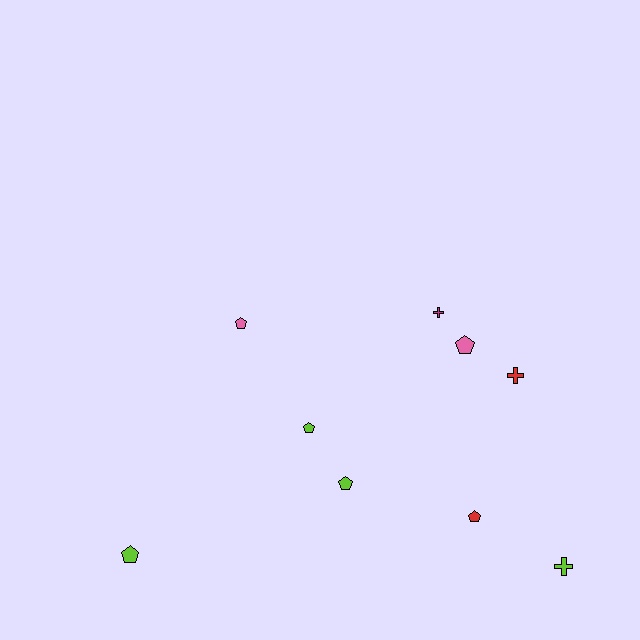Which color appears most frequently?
Lime, with 4 objects.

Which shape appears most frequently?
Pentagon, with 6 objects.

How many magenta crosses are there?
There is 1 magenta cross.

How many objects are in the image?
There are 9 objects.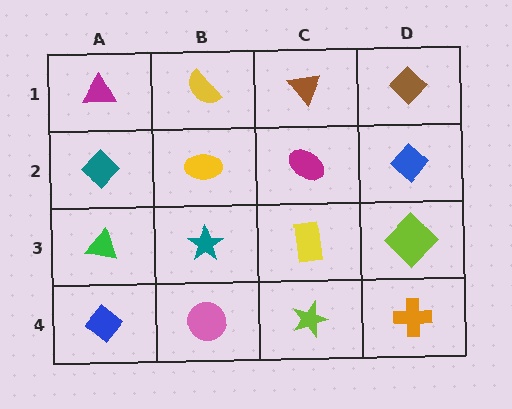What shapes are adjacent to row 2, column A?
A magenta triangle (row 1, column A), a green triangle (row 3, column A), a yellow ellipse (row 2, column B).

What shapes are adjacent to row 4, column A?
A green triangle (row 3, column A), a pink circle (row 4, column B).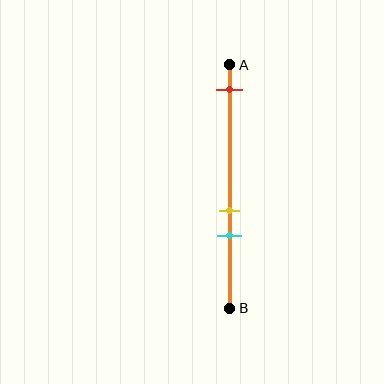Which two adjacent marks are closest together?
The yellow and cyan marks are the closest adjacent pair.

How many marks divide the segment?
There are 3 marks dividing the segment.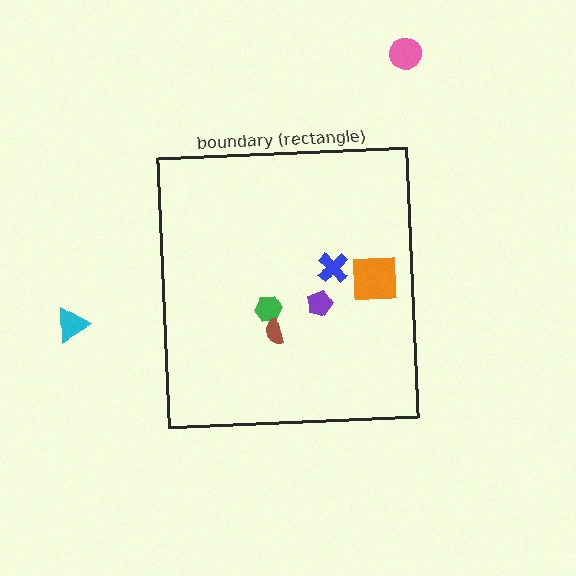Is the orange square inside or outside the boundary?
Inside.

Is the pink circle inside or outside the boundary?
Outside.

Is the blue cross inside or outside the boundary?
Inside.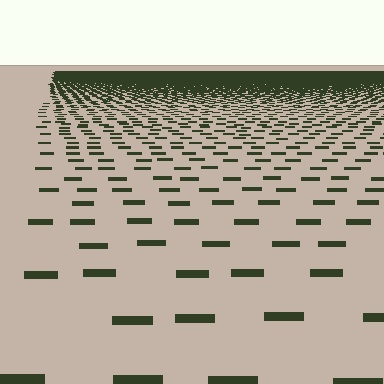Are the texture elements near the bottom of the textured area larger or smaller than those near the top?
Larger. Near the bottom, elements are closer to the viewer and appear at a bigger on-screen size.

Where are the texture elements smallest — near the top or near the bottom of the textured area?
Near the top.